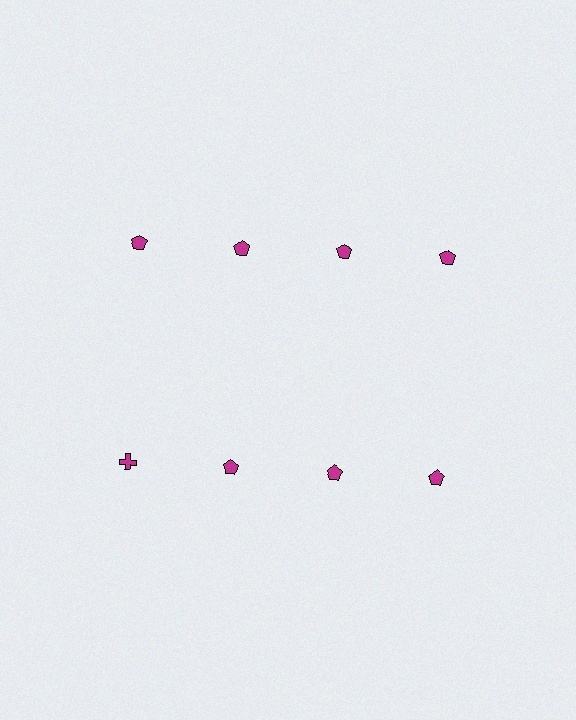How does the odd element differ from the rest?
It has a different shape: cross instead of pentagon.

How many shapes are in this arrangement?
There are 8 shapes arranged in a grid pattern.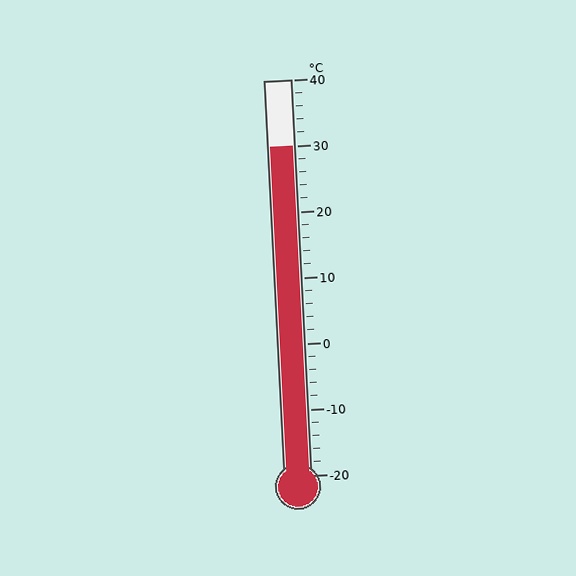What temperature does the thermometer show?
The thermometer shows approximately 30°C.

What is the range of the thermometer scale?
The thermometer scale ranges from -20°C to 40°C.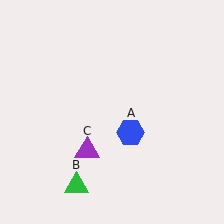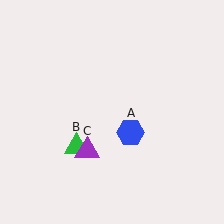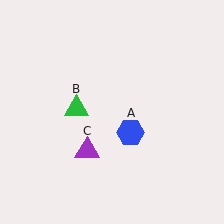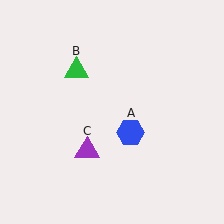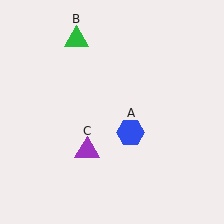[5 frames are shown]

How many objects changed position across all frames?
1 object changed position: green triangle (object B).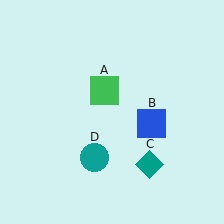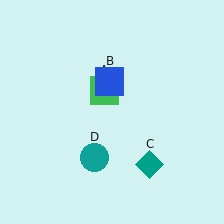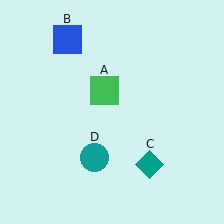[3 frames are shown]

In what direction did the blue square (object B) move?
The blue square (object B) moved up and to the left.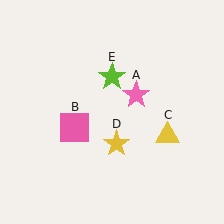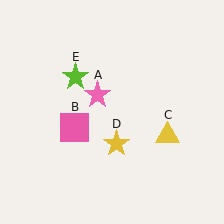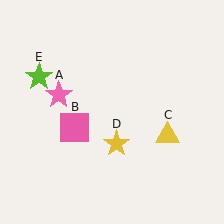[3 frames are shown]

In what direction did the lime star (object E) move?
The lime star (object E) moved left.